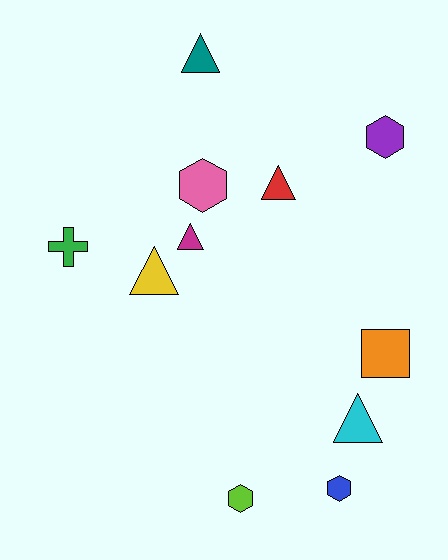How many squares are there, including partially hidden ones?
There is 1 square.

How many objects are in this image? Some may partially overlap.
There are 11 objects.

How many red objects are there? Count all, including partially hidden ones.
There is 1 red object.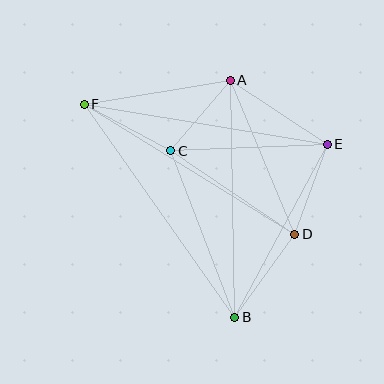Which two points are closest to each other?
Points A and C are closest to each other.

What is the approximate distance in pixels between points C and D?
The distance between C and D is approximately 150 pixels.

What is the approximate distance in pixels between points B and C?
The distance between B and C is approximately 178 pixels.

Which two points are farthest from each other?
Points B and F are farthest from each other.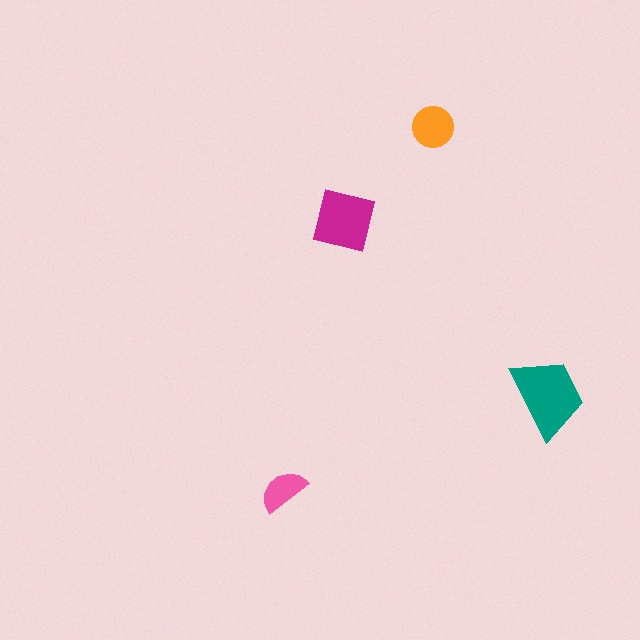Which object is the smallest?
The pink semicircle.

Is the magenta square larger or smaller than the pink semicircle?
Larger.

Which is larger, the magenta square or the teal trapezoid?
The teal trapezoid.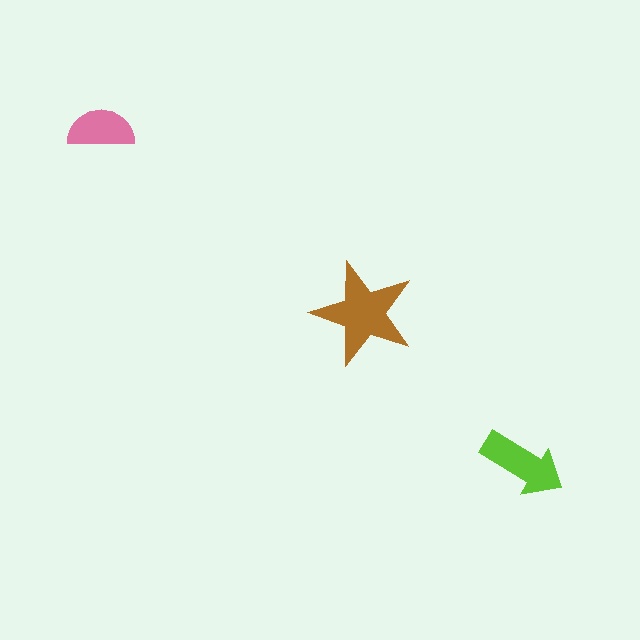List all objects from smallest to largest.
The pink semicircle, the lime arrow, the brown star.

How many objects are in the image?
There are 3 objects in the image.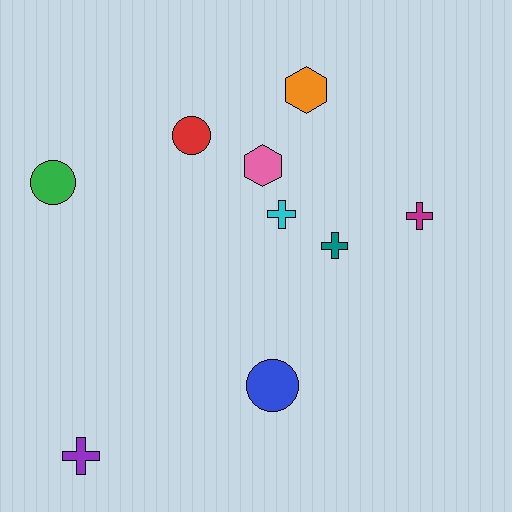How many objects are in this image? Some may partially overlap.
There are 9 objects.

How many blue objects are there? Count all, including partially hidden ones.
There is 1 blue object.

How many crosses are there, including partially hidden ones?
There are 4 crosses.